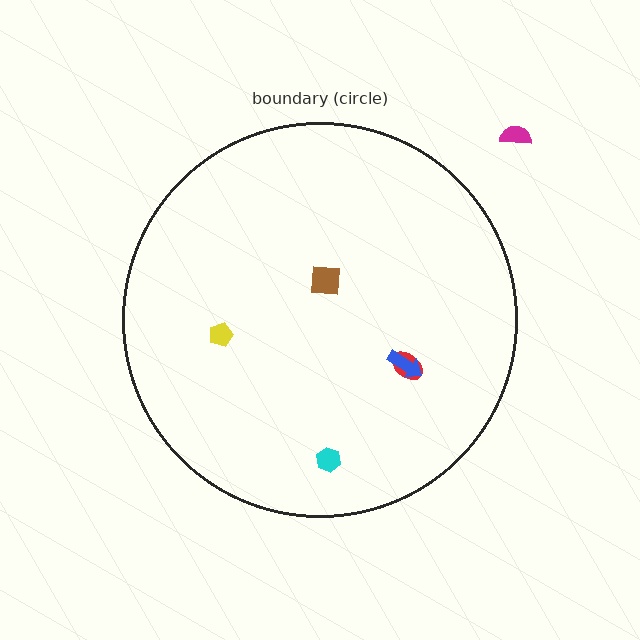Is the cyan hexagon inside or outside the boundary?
Inside.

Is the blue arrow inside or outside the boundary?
Inside.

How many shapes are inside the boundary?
5 inside, 1 outside.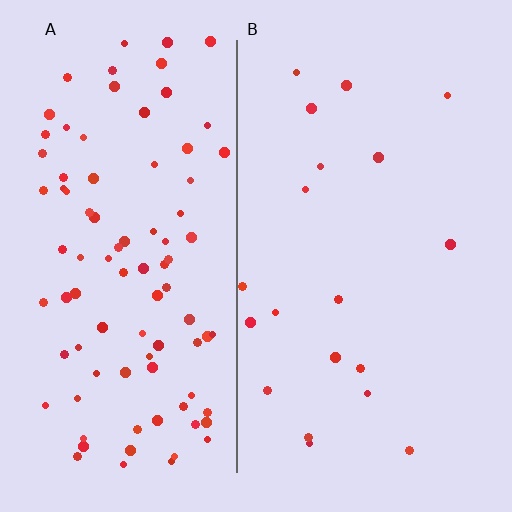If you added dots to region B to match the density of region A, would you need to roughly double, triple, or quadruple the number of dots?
Approximately quadruple.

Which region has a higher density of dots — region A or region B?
A (the left).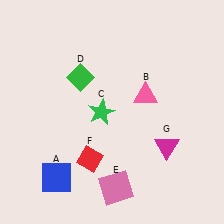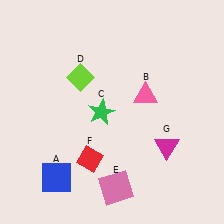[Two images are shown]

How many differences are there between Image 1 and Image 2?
There is 1 difference between the two images.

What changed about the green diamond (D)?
In Image 1, D is green. In Image 2, it changed to lime.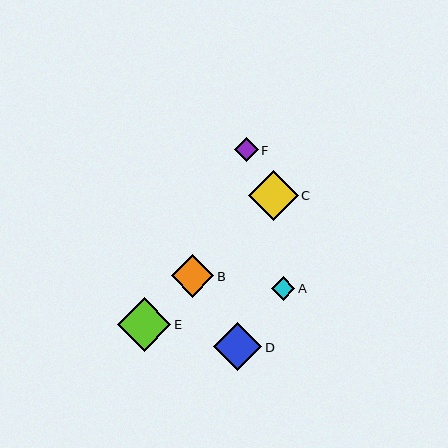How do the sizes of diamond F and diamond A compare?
Diamond F and diamond A are approximately the same size.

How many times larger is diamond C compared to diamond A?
Diamond C is approximately 2.2 times the size of diamond A.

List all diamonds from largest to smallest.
From largest to smallest: E, C, D, B, F, A.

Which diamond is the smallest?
Diamond A is the smallest with a size of approximately 23 pixels.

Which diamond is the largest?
Diamond E is the largest with a size of approximately 53 pixels.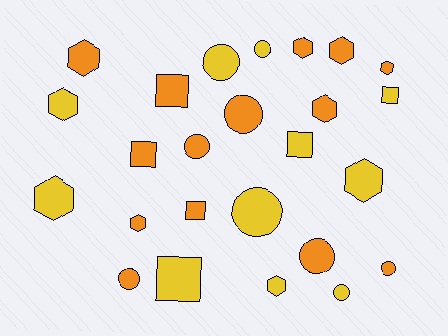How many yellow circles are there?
There are 4 yellow circles.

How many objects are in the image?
There are 25 objects.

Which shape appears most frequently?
Hexagon, with 10 objects.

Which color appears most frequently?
Orange, with 14 objects.